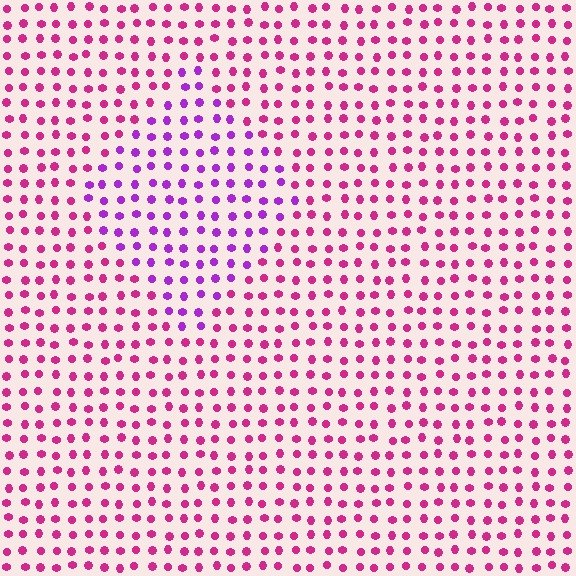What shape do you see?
I see a diamond.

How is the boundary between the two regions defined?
The boundary is defined purely by a slight shift in hue (about 39 degrees). Spacing, size, and orientation are identical on both sides.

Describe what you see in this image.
The image is filled with small magenta elements in a uniform arrangement. A diamond-shaped region is visible where the elements are tinted to a slightly different hue, forming a subtle color boundary.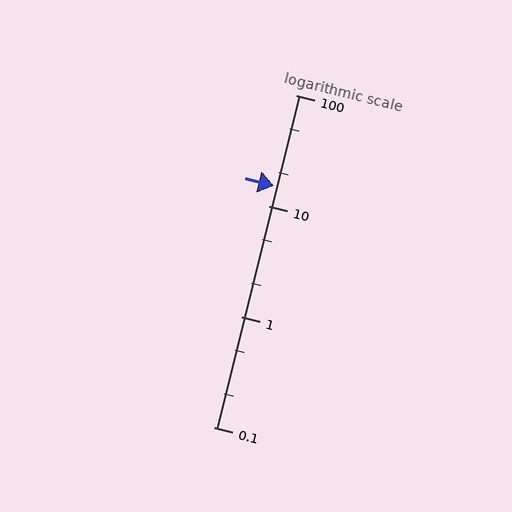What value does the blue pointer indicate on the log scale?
The pointer indicates approximately 15.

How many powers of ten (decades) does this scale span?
The scale spans 3 decades, from 0.1 to 100.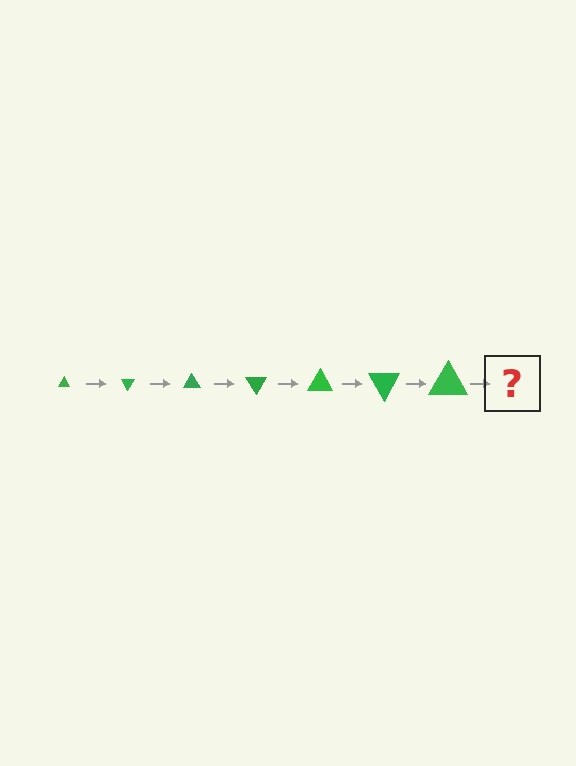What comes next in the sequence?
The next element should be a triangle, larger than the previous one and rotated 420 degrees from the start.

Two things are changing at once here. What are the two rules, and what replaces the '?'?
The two rules are that the triangle grows larger each step and it rotates 60 degrees each step. The '?' should be a triangle, larger than the previous one and rotated 420 degrees from the start.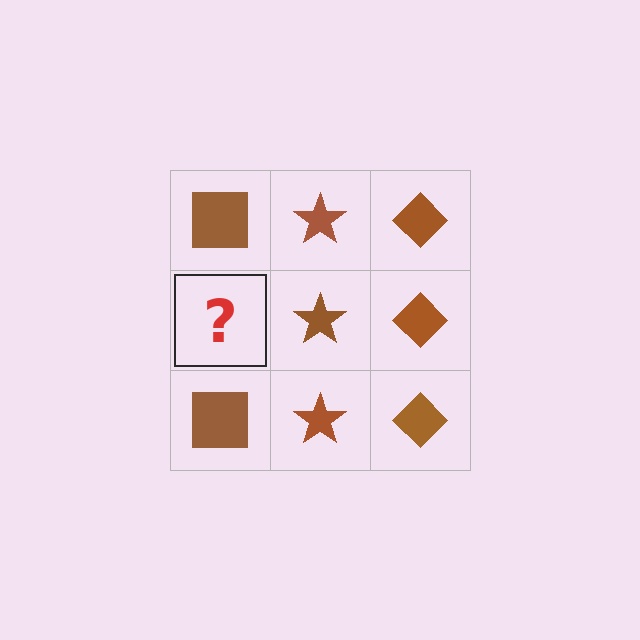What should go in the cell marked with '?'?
The missing cell should contain a brown square.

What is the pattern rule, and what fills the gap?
The rule is that each column has a consistent shape. The gap should be filled with a brown square.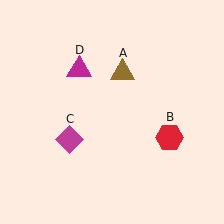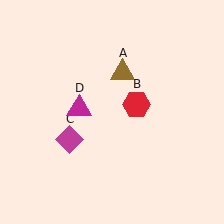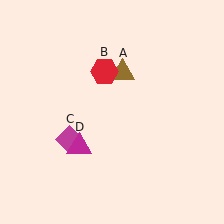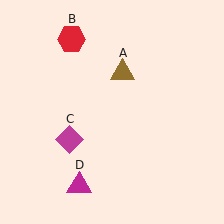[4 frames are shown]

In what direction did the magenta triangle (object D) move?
The magenta triangle (object D) moved down.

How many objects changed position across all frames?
2 objects changed position: red hexagon (object B), magenta triangle (object D).